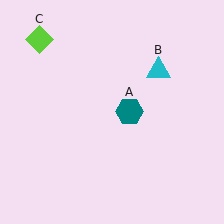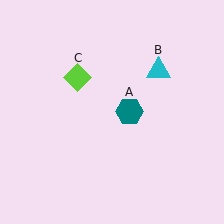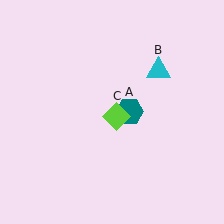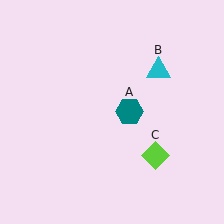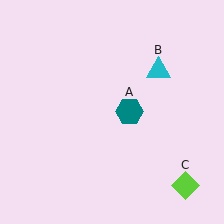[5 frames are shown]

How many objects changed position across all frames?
1 object changed position: lime diamond (object C).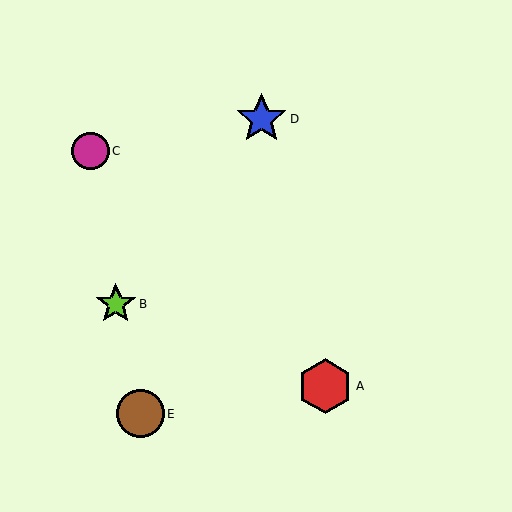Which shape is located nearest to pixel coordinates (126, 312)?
The lime star (labeled B) at (116, 304) is nearest to that location.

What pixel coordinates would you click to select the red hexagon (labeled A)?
Click at (325, 386) to select the red hexagon A.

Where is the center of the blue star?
The center of the blue star is at (262, 119).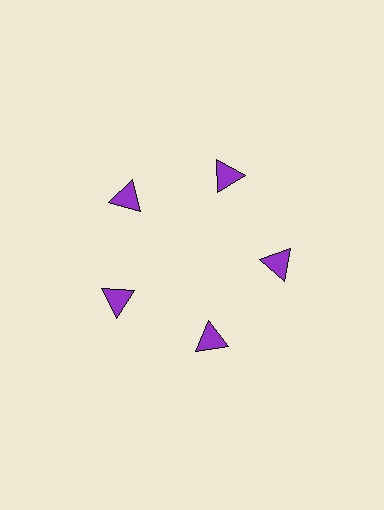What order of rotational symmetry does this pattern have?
This pattern has 5-fold rotational symmetry.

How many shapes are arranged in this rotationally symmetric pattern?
There are 5 shapes, arranged in 5 groups of 1.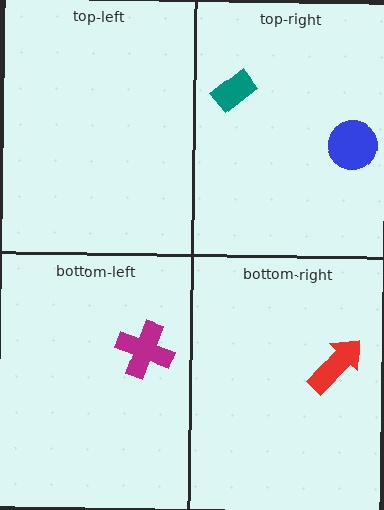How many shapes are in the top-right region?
2.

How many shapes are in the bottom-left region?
1.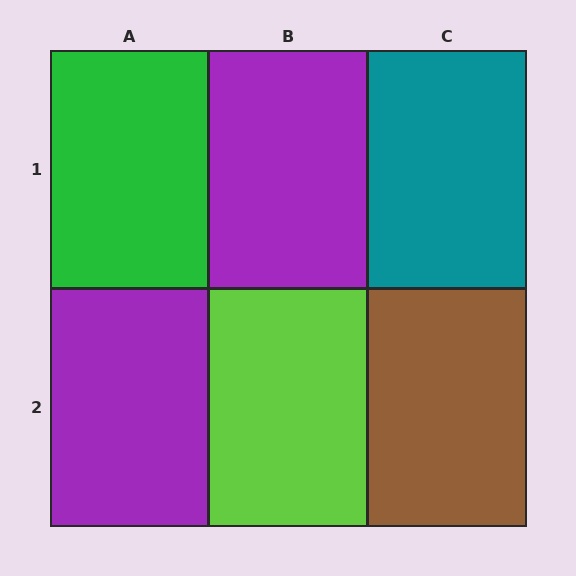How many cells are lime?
1 cell is lime.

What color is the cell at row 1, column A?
Green.